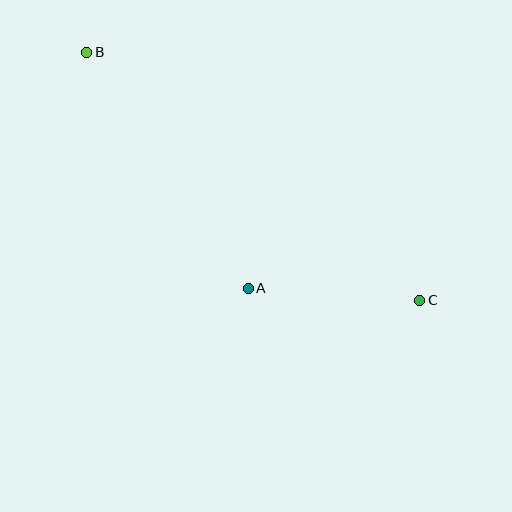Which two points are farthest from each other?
Points B and C are farthest from each other.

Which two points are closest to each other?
Points A and C are closest to each other.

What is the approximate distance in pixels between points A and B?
The distance between A and B is approximately 286 pixels.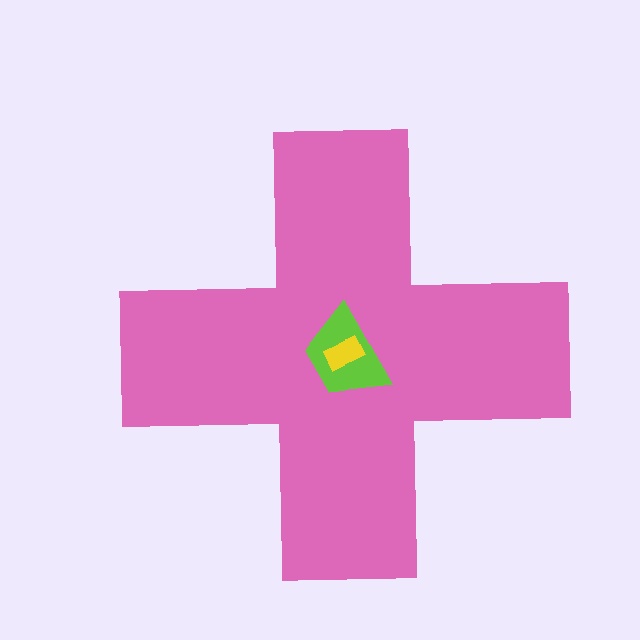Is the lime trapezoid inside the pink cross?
Yes.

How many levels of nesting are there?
3.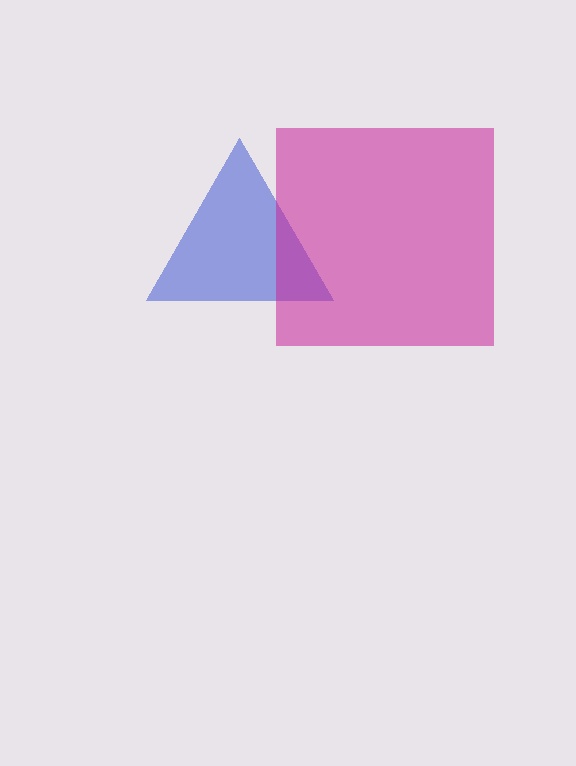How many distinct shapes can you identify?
There are 2 distinct shapes: a blue triangle, a magenta square.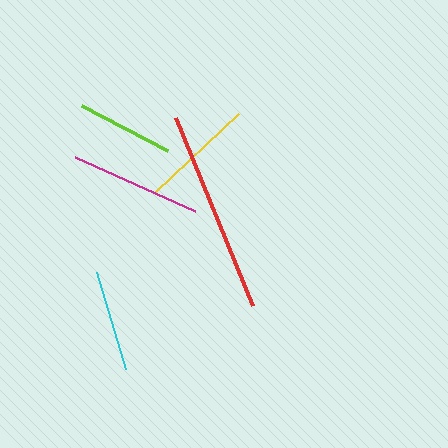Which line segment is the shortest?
The lime line is the shortest at approximately 96 pixels.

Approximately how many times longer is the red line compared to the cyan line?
The red line is approximately 2.0 times the length of the cyan line.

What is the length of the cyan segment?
The cyan segment is approximately 101 pixels long.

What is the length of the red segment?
The red segment is approximately 203 pixels long.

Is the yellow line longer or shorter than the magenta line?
The magenta line is longer than the yellow line.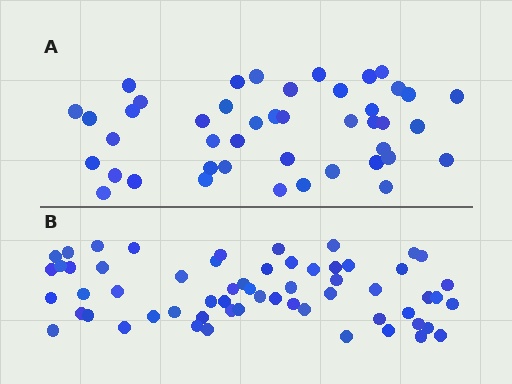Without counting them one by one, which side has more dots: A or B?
Region B (the bottom region) has more dots.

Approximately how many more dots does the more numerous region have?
Region B has approximately 15 more dots than region A.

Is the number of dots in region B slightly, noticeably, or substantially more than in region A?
Region B has noticeably more, but not dramatically so. The ratio is roughly 1.4 to 1.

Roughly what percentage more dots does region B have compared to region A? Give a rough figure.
About 35% more.